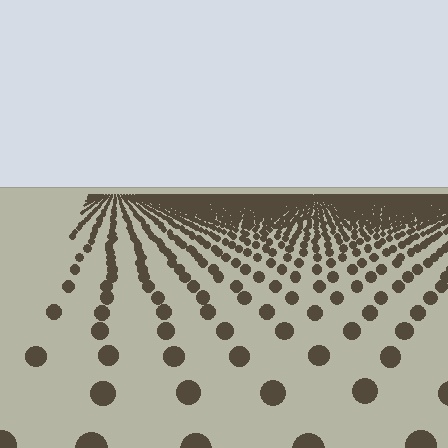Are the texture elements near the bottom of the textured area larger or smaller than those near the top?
Larger. Near the bottom, elements are closer to the viewer and appear at a bigger on-screen size.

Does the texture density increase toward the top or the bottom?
Density increases toward the top.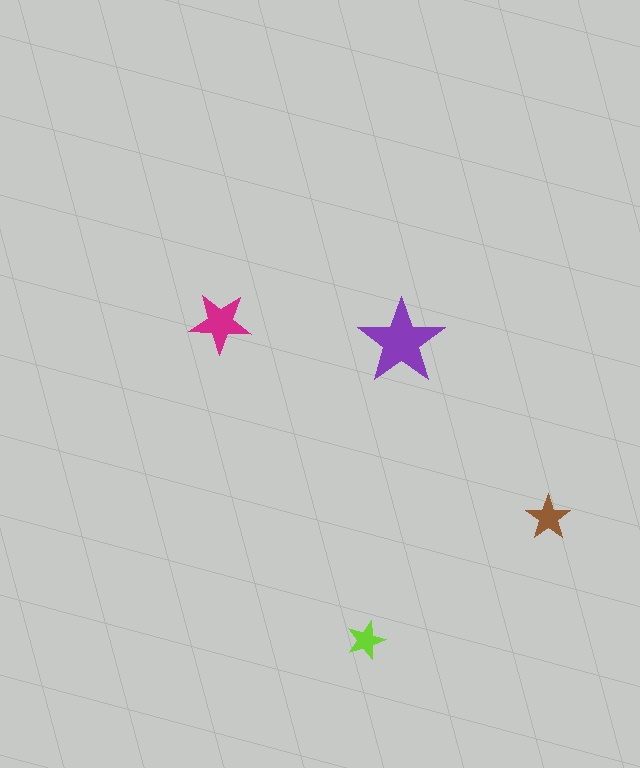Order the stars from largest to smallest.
the purple one, the magenta one, the brown one, the lime one.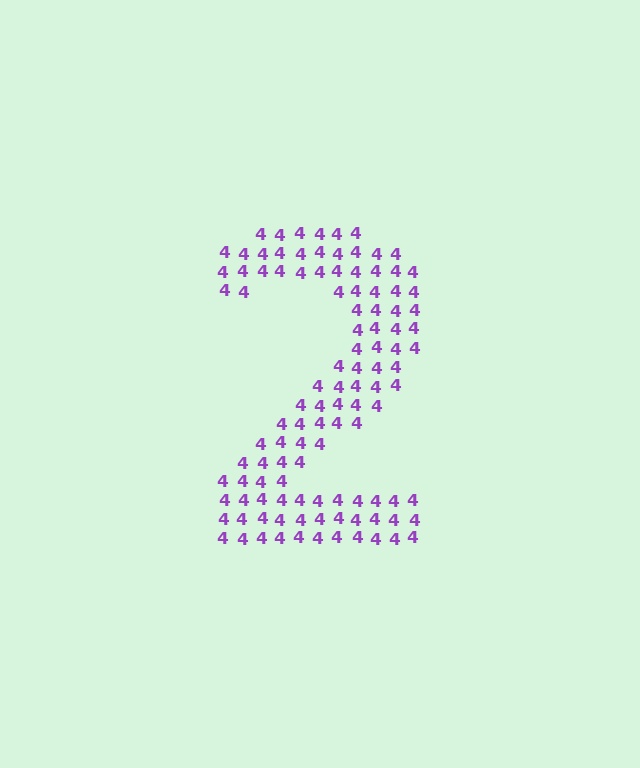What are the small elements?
The small elements are digit 4's.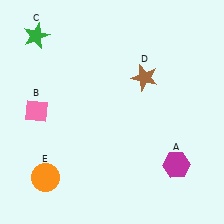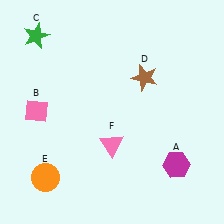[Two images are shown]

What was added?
A pink triangle (F) was added in Image 2.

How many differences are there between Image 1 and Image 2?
There is 1 difference between the two images.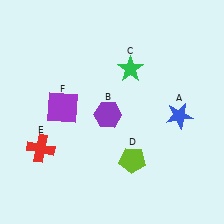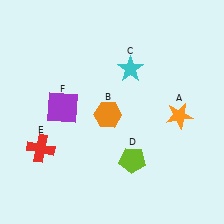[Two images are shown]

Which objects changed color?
A changed from blue to orange. B changed from purple to orange. C changed from green to cyan.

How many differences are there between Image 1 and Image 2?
There are 3 differences between the two images.